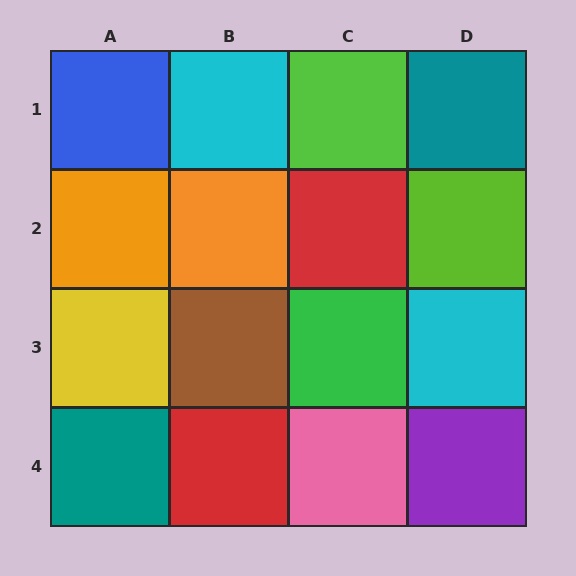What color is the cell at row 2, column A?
Orange.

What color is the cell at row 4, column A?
Teal.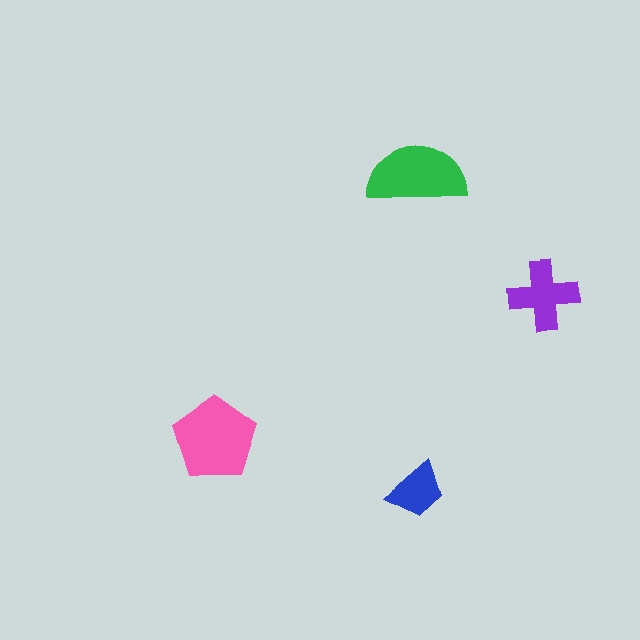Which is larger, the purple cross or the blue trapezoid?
The purple cross.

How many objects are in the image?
There are 4 objects in the image.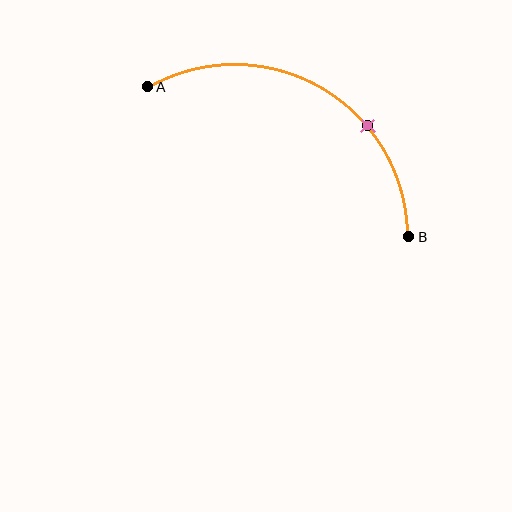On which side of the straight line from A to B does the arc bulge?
The arc bulges above the straight line connecting A and B.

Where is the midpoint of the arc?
The arc midpoint is the point on the curve farthest from the straight line joining A and B. It sits above that line.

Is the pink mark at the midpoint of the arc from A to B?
No. The pink mark lies on the arc but is closer to endpoint B. The arc midpoint would be at the point on the curve equidistant along the arc from both A and B.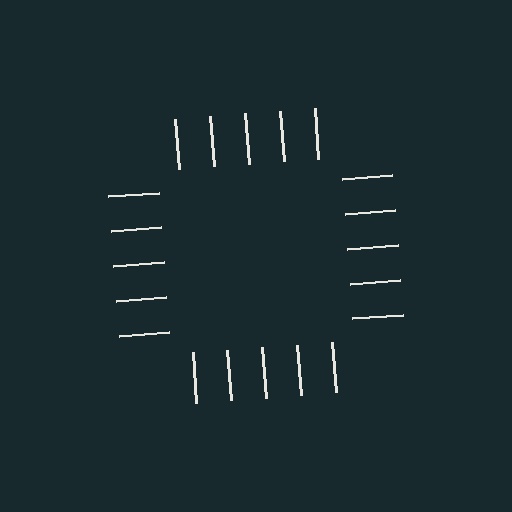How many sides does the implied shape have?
4 sides — the line-ends trace a square.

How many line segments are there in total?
20 — 5 along each of the 4 edges.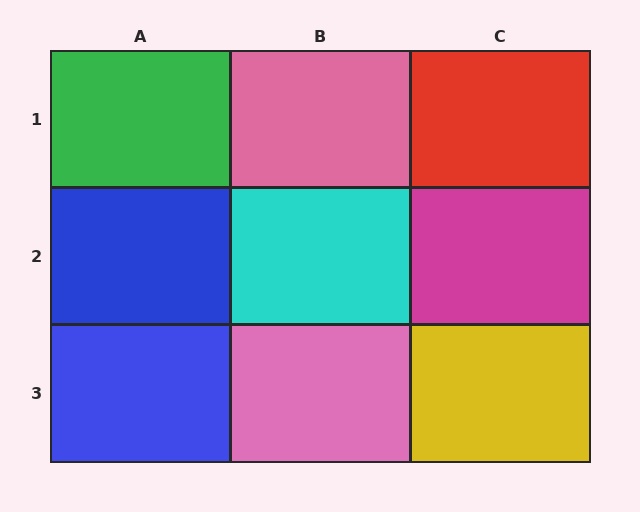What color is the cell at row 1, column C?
Red.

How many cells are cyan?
1 cell is cyan.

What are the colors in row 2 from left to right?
Blue, cyan, magenta.